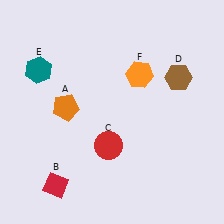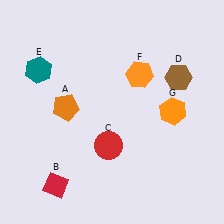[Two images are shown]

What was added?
An orange hexagon (G) was added in Image 2.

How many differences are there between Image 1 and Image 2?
There is 1 difference between the two images.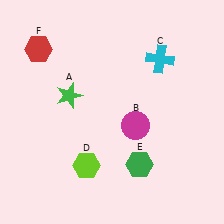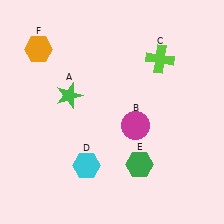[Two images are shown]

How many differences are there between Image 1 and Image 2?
There are 3 differences between the two images.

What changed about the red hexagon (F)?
In Image 1, F is red. In Image 2, it changed to orange.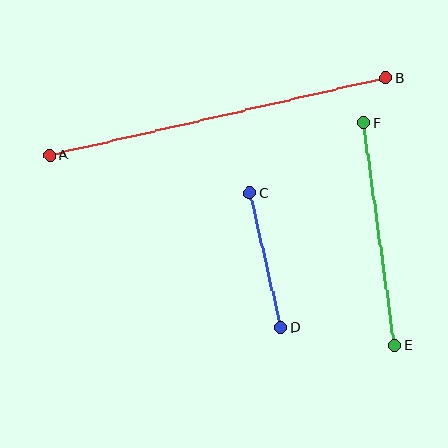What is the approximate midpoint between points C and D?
The midpoint is at approximately (265, 260) pixels.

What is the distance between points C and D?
The distance is approximately 138 pixels.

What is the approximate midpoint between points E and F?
The midpoint is at approximately (379, 234) pixels.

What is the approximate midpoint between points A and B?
The midpoint is at approximately (217, 117) pixels.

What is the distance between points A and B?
The distance is approximately 345 pixels.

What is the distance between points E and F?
The distance is approximately 225 pixels.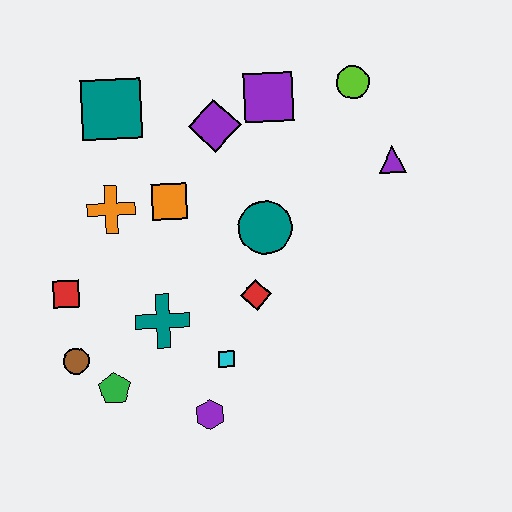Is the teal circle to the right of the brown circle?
Yes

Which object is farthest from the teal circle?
The brown circle is farthest from the teal circle.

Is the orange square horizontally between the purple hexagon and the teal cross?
Yes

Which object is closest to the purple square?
The purple diamond is closest to the purple square.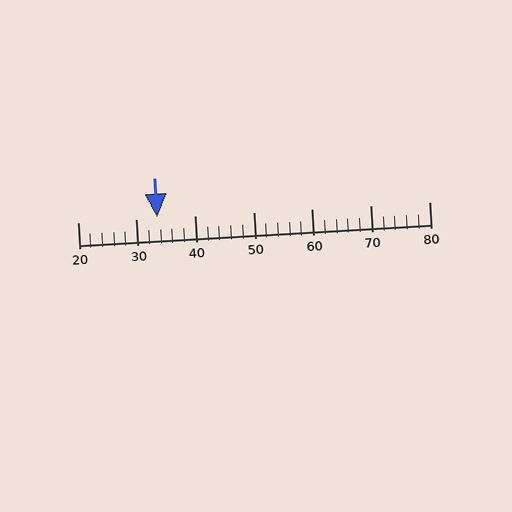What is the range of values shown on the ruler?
The ruler shows values from 20 to 80.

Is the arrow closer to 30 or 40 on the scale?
The arrow is closer to 30.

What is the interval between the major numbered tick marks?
The major tick marks are spaced 10 units apart.